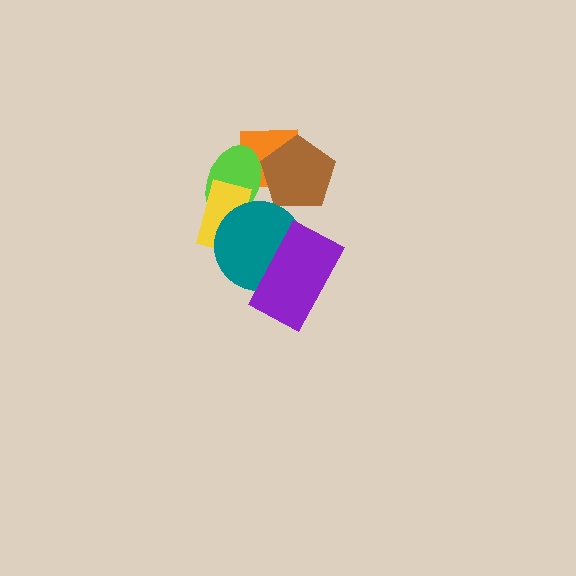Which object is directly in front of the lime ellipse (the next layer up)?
The brown pentagon is directly in front of the lime ellipse.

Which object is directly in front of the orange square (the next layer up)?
The lime ellipse is directly in front of the orange square.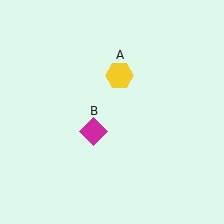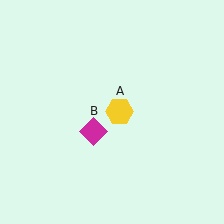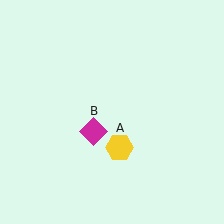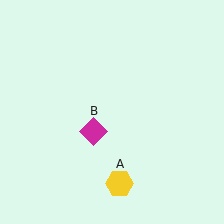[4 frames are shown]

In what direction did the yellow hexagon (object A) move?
The yellow hexagon (object A) moved down.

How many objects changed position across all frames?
1 object changed position: yellow hexagon (object A).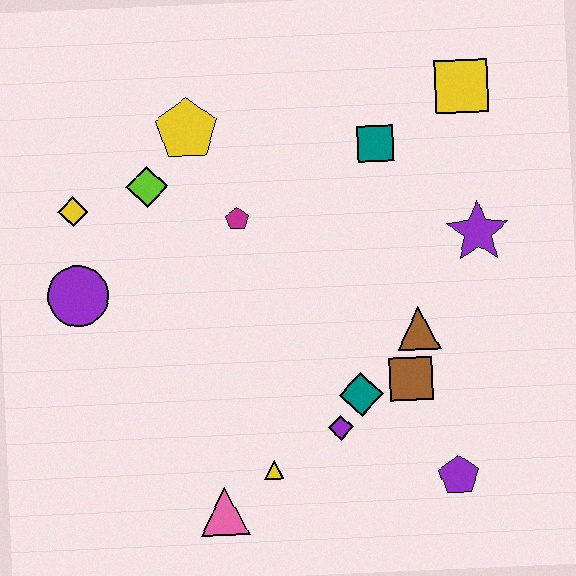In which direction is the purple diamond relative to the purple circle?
The purple diamond is to the right of the purple circle.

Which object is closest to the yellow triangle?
The pink triangle is closest to the yellow triangle.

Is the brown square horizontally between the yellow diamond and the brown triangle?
Yes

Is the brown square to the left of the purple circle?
No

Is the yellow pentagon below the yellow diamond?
No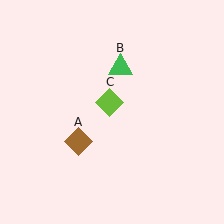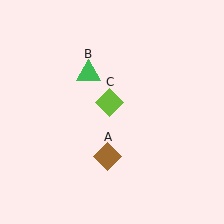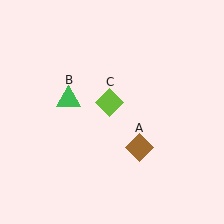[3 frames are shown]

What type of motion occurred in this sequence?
The brown diamond (object A), green triangle (object B) rotated counterclockwise around the center of the scene.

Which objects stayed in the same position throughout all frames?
Lime diamond (object C) remained stationary.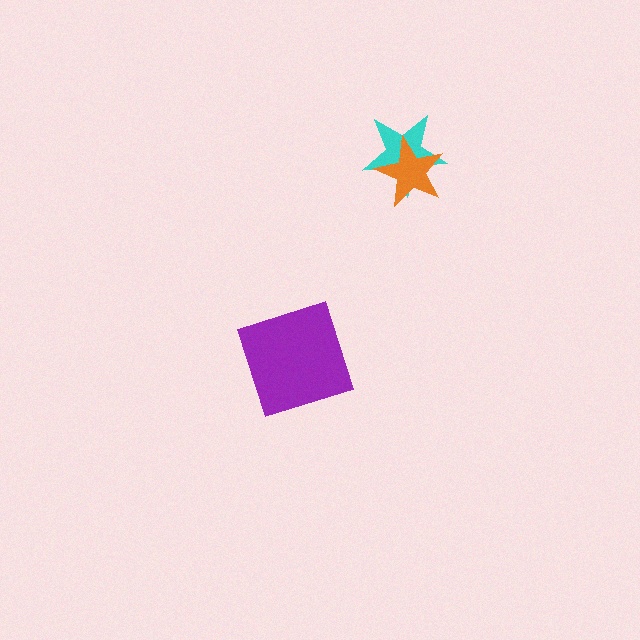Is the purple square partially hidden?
No, no other shape covers it.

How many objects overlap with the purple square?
0 objects overlap with the purple square.